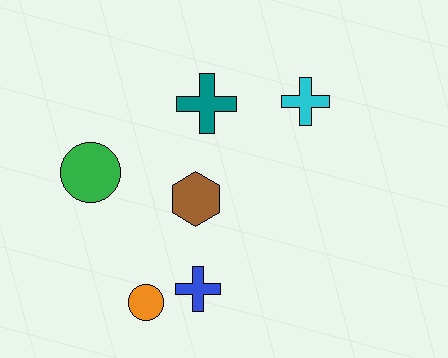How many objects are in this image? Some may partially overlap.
There are 6 objects.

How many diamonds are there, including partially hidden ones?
There are no diamonds.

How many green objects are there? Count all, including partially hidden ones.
There is 1 green object.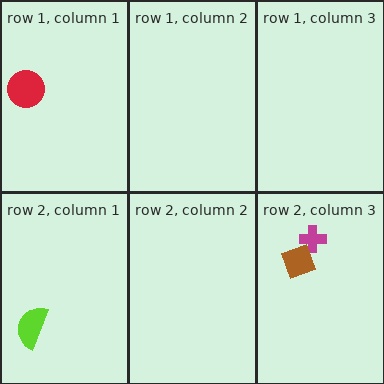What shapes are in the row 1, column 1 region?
The red circle.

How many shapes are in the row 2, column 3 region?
2.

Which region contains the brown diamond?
The row 2, column 3 region.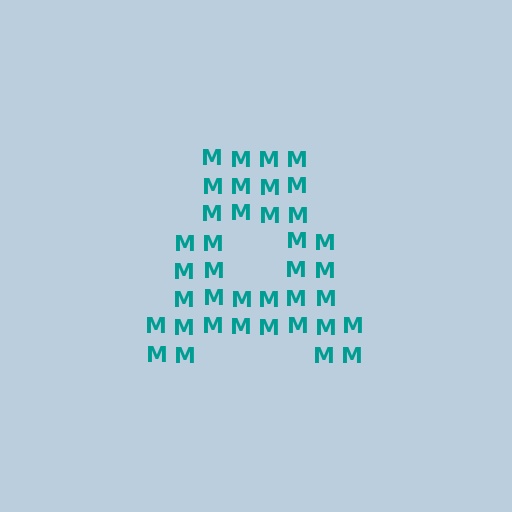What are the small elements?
The small elements are letter M's.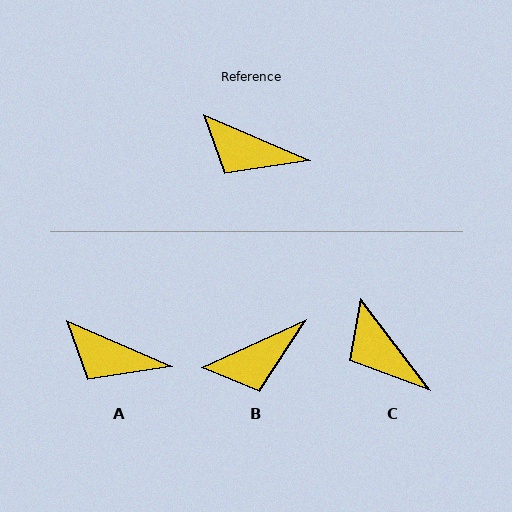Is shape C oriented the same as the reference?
No, it is off by about 29 degrees.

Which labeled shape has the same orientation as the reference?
A.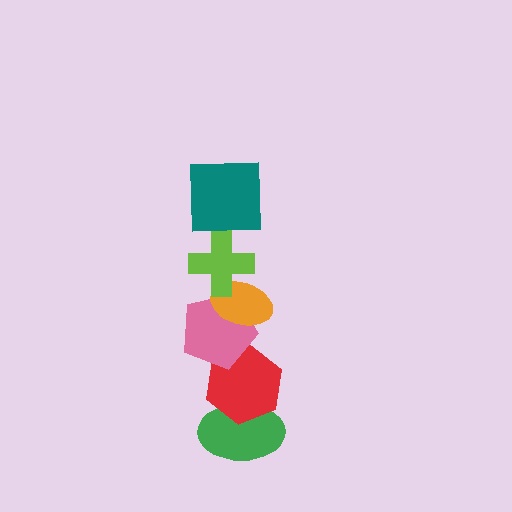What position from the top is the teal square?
The teal square is 1st from the top.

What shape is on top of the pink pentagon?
The orange ellipse is on top of the pink pentagon.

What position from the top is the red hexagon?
The red hexagon is 5th from the top.